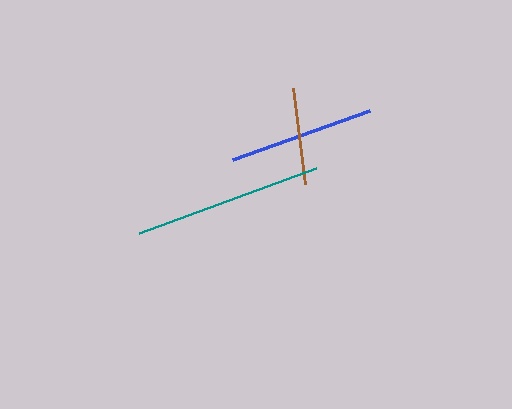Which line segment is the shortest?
The brown line is the shortest at approximately 96 pixels.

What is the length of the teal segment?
The teal segment is approximately 189 pixels long.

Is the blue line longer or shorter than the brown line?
The blue line is longer than the brown line.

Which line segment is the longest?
The teal line is the longest at approximately 189 pixels.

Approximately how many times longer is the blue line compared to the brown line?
The blue line is approximately 1.5 times the length of the brown line.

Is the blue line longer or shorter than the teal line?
The teal line is longer than the blue line.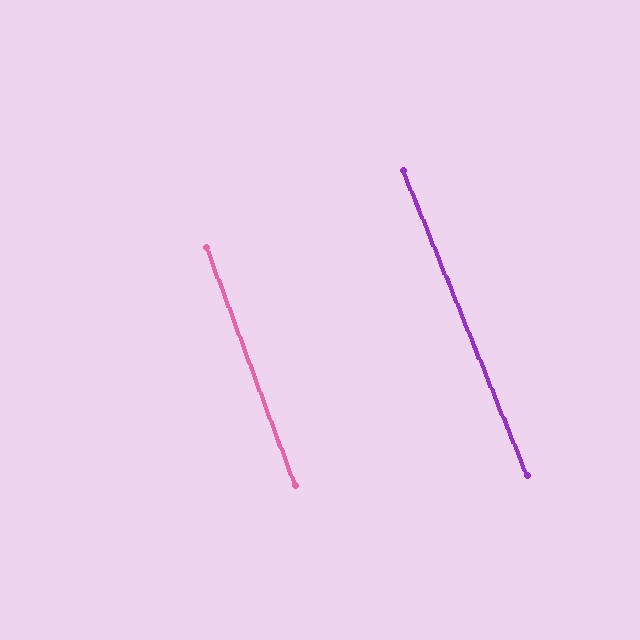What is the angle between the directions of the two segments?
Approximately 2 degrees.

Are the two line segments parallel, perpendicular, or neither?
Parallel — their directions differ by only 1.6°.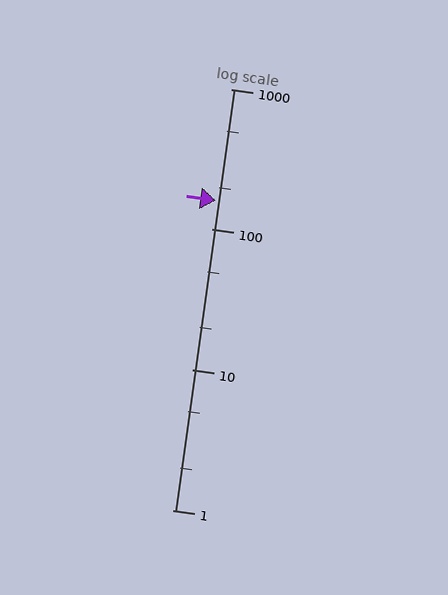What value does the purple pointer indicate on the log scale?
The pointer indicates approximately 160.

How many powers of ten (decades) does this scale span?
The scale spans 3 decades, from 1 to 1000.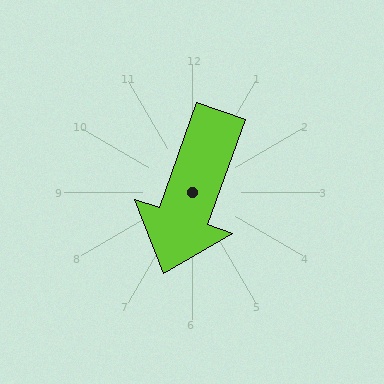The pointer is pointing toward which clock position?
Roughly 7 o'clock.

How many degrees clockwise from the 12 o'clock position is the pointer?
Approximately 199 degrees.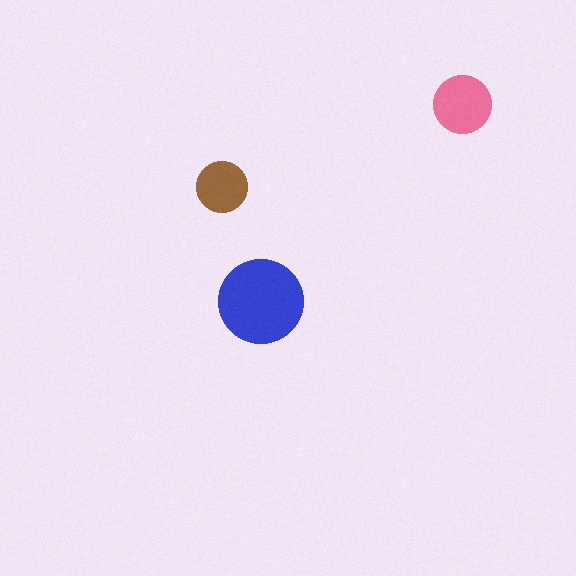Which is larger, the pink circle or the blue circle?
The blue one.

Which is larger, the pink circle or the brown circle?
The pink one.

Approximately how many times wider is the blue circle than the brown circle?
About 1.5 times wider.